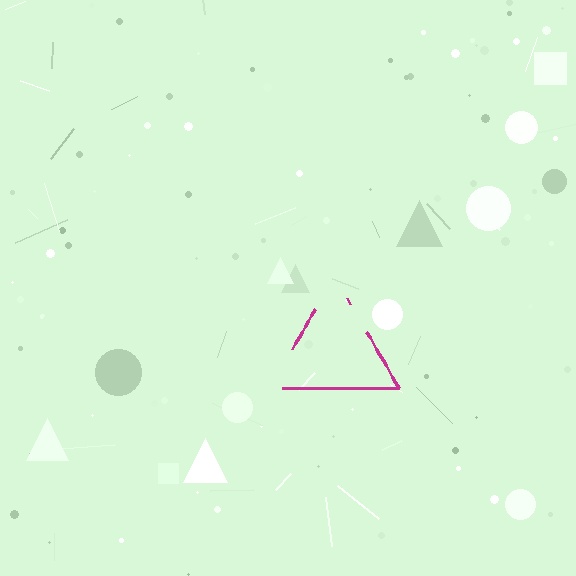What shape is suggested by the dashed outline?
The dashed outline suggests a triangle.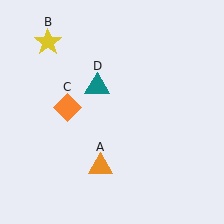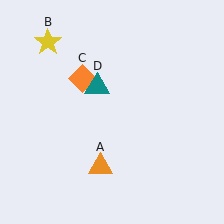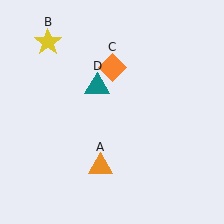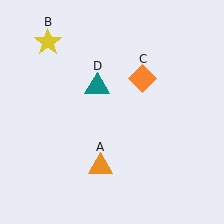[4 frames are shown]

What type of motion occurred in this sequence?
The orange diamond (object C) rotated clockwise around the center of the scene.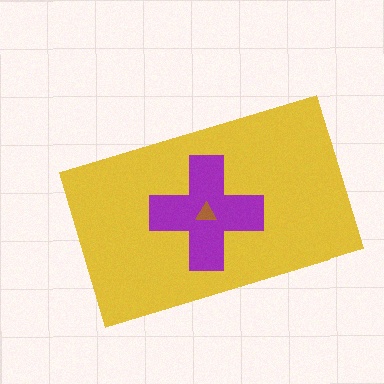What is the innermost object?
The brown triangle.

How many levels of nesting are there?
3.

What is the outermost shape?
The yellow rectangle.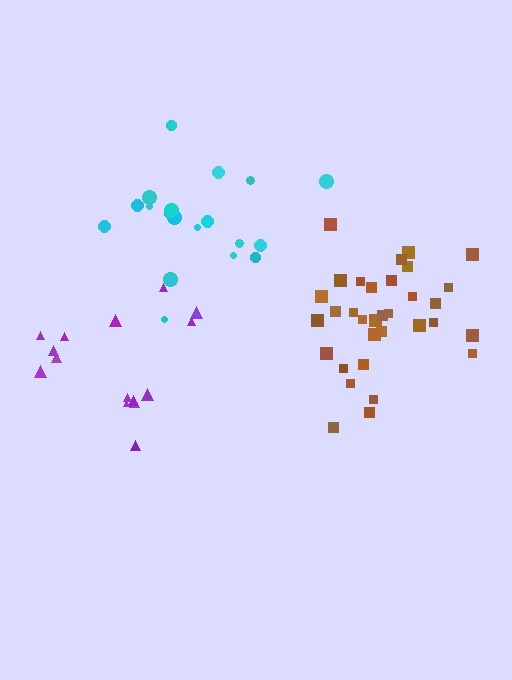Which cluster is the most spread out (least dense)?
Purple.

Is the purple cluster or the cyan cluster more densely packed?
Cyan.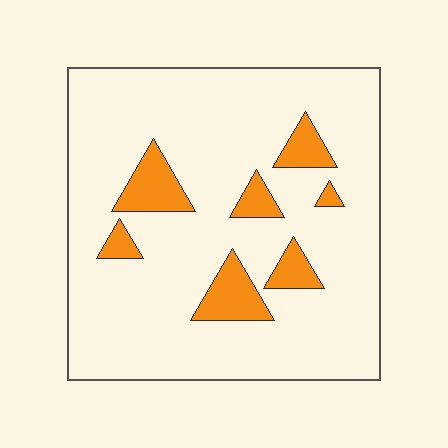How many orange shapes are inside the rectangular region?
7.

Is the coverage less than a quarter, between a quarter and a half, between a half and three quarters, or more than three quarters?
Less than a quarter.